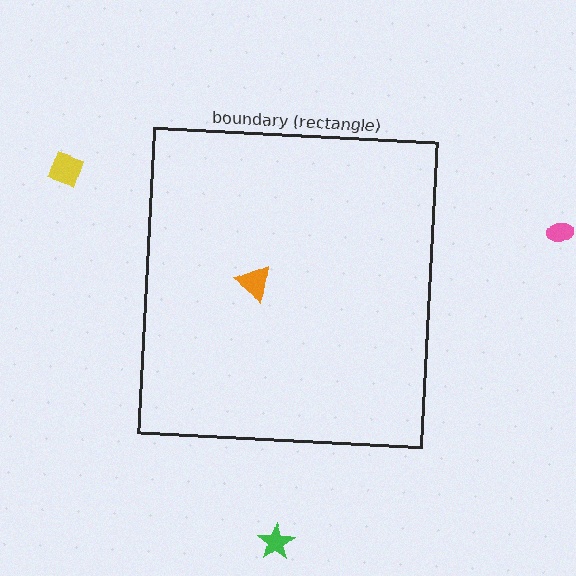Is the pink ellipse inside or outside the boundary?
Outside.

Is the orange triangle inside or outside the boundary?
Inside.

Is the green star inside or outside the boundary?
Outside.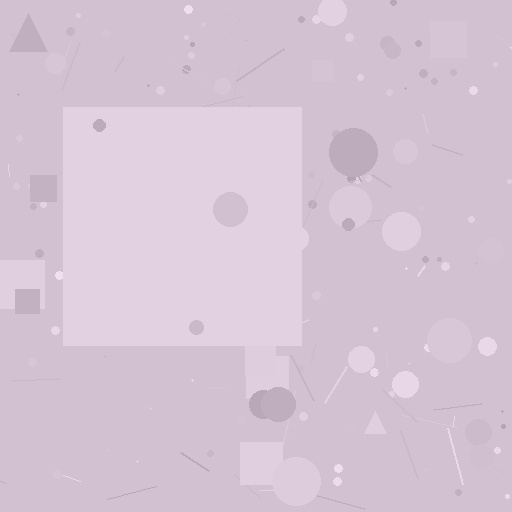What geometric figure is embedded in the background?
A square is embedded in the background.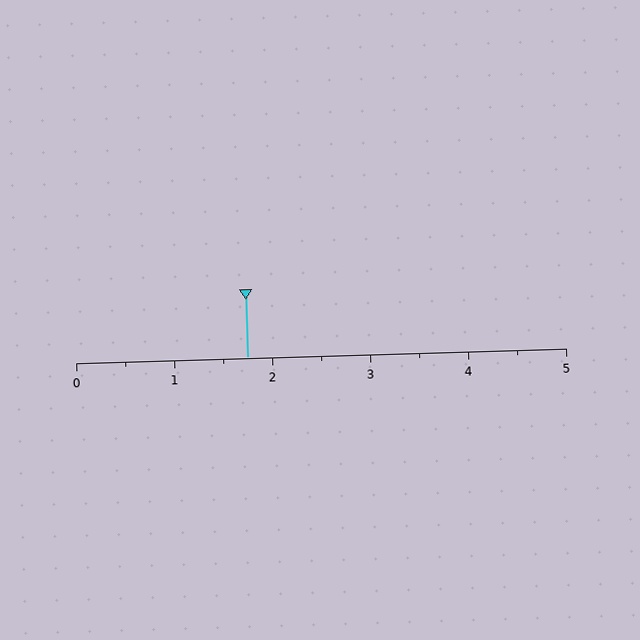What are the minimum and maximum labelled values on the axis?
The axis runs from 0 to 5.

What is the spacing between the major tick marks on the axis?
The major ticks are spaced 1 apart.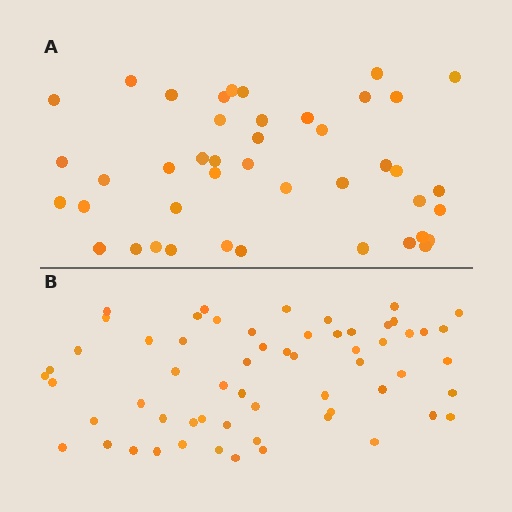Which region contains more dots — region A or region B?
Region B (the bottom region) has more dots.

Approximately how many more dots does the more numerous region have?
Region B has approximately 15 more dots than region A.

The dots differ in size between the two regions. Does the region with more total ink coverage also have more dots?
No. Region A has more total ink coverage because its dots are larger, but region B actually contains more individual dots. Total area can be misleading — the number of items is what matters here.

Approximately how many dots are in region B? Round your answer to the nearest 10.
About 60 dots.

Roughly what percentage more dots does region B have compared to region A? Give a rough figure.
About 40% more.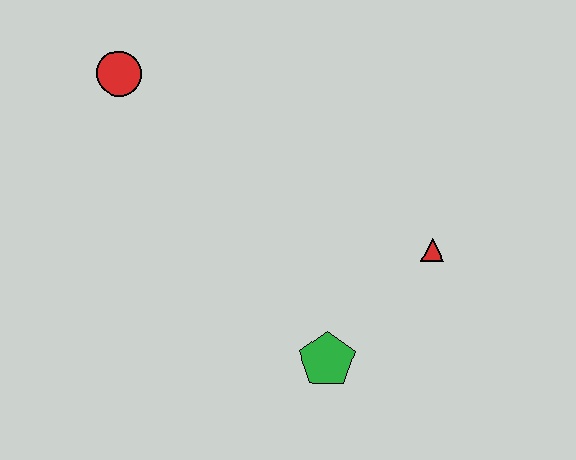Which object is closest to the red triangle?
The green pentagon is closest to the red triangle.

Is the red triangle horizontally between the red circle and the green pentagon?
No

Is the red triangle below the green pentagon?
No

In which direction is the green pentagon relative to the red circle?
The green pentagon is below the red circle.